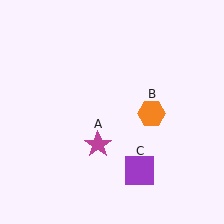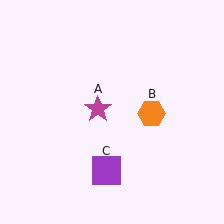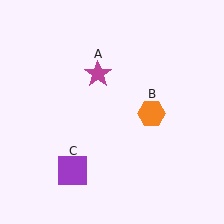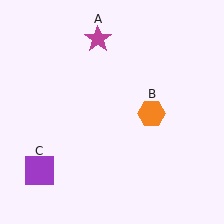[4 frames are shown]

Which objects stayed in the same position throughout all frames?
Orange hexagon (object B) remained stationary.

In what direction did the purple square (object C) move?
The purple square (object C) moved left.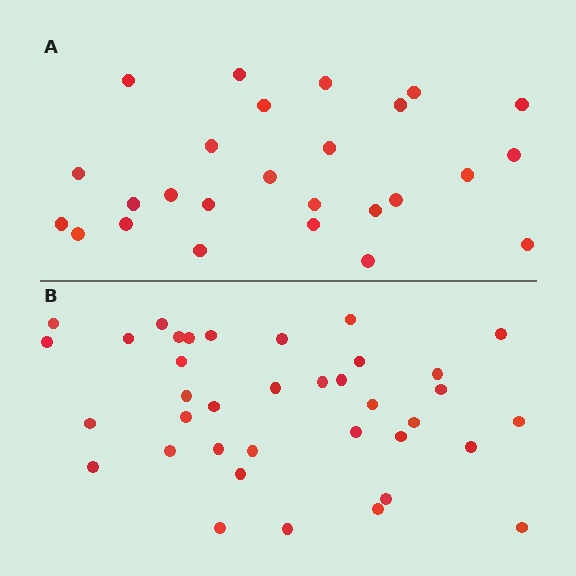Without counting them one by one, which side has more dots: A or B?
Region B (the bottom region) has more dots.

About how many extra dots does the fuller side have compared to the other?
Region B has roughly 12 or so more dots than region A.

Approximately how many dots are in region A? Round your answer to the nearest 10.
About 30 dots. (The exact count is 26, which rounds to 30.)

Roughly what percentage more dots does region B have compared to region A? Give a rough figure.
About 40% more.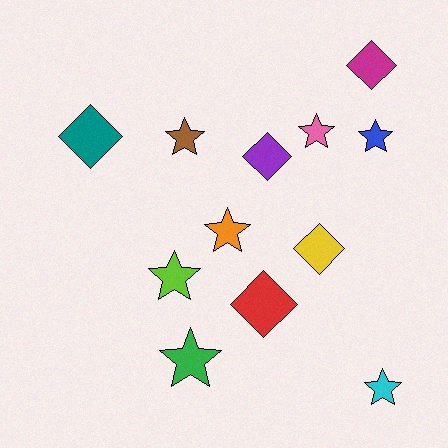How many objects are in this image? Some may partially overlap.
There are 12 objects.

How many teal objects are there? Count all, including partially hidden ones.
There is 1 teal object.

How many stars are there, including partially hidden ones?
There are 7 stars.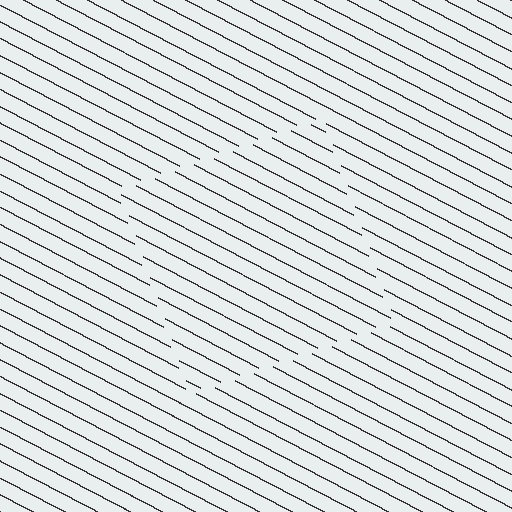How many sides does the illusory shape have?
4 sides — the line-ends trace a square.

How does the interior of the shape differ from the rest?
The interior of the shape contains the same grating, shifted by half a period — the contour is defined by the phase discontinuity where line-ends from the inner and outer gratings abut.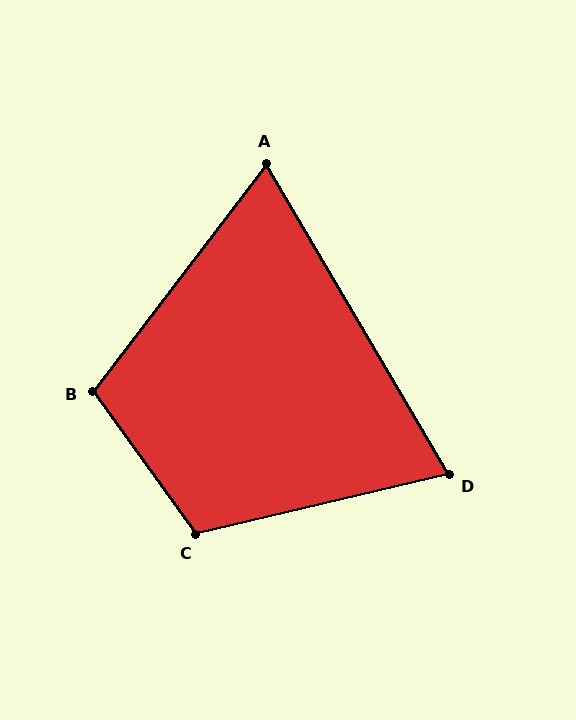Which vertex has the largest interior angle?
C, at approximately 112 degrees.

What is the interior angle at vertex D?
Approximately 73 degrees (acute).